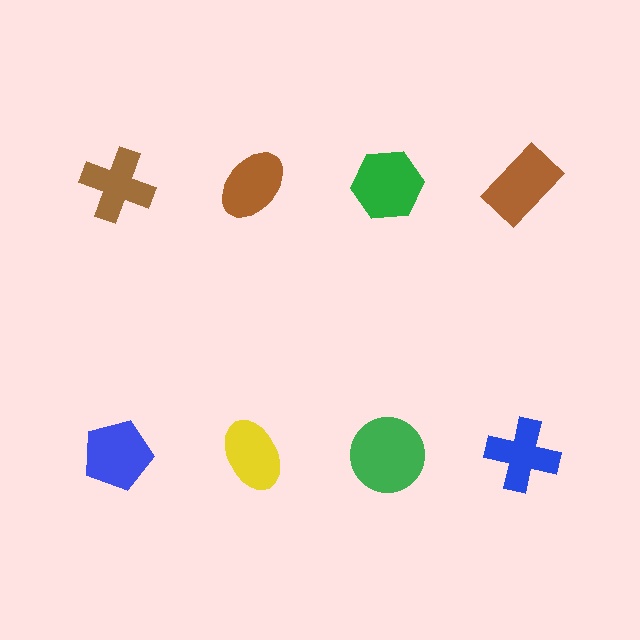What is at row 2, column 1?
A blue pentagon.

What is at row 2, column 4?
A blue cross.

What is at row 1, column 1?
A brown cross.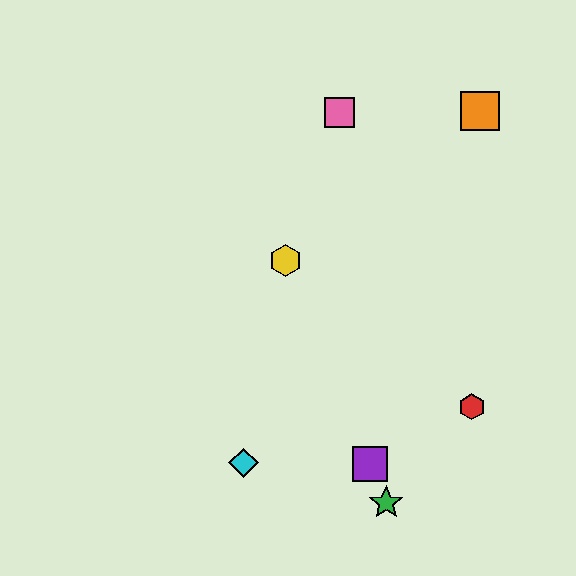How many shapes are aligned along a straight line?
4 shapes (the blue diamond, the green star, the yellow hexagon, the purple square) are aligned along a straight line.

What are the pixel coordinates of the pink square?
The pink square is at (339, 113).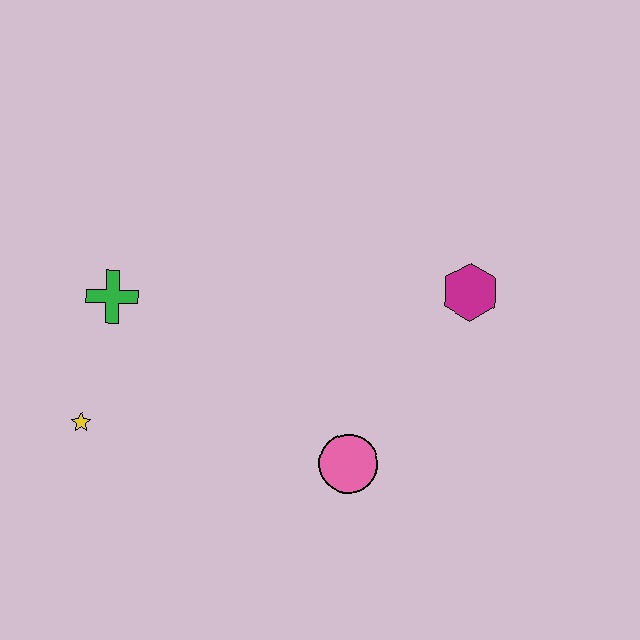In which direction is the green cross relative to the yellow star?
The green cross is above the yellow star.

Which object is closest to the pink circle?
The magenta hexagon is closest to the pink circle.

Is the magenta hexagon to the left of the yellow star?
No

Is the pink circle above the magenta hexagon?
No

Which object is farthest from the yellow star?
The magenta hexagon is farthest from the yellow star.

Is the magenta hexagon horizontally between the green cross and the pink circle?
No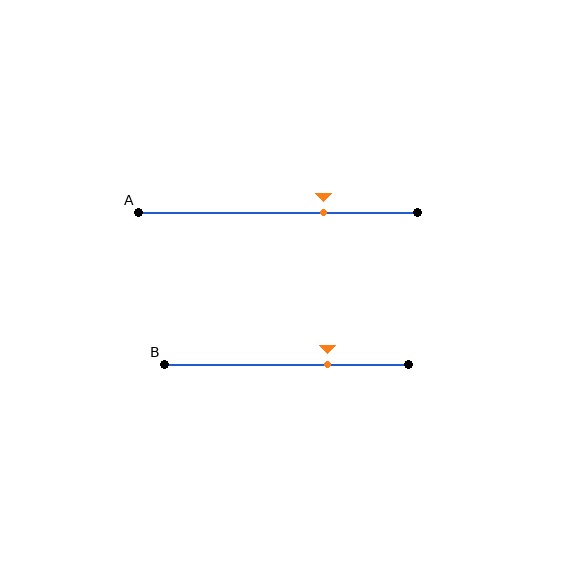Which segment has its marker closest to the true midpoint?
Segment A has its marker closest to the true midpoint.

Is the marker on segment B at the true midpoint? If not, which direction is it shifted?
No, the marker on segment B is shifted to the right by about 17% of the segment length.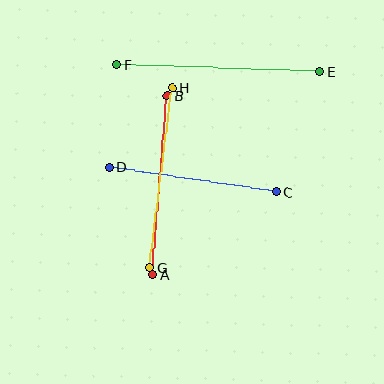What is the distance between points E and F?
The distance is approximately 203 pixels.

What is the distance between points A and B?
The distance is approximately 179 pixels.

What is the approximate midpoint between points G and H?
The midpoint is at approximately (161, 178) pixels.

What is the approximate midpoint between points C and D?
The midpoint is at approximately (193, 179) pixels.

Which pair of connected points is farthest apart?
Points E and F are farthest apart.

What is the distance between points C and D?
The distance is approximately 169 pixels.